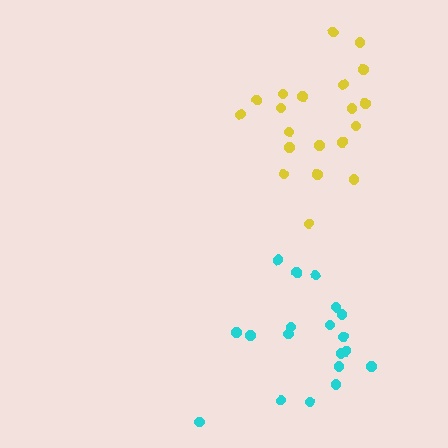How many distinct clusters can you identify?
There are 2 distinct clusters.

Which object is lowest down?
The cyan cluster is bottommost.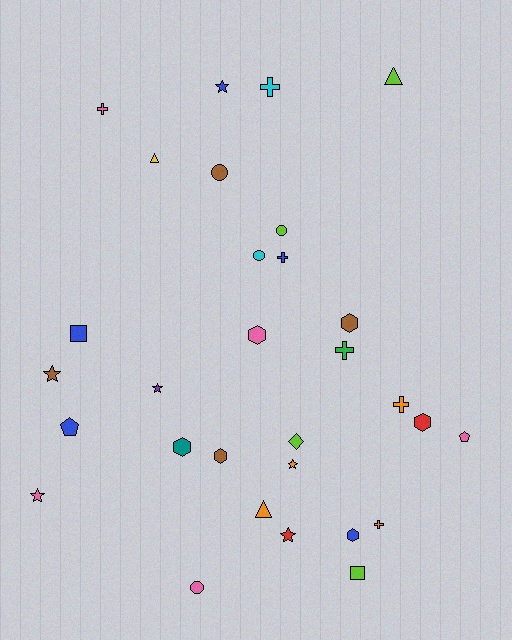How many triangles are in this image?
There are 3 triangles.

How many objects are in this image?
There are 30 objects.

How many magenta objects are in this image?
There are no magenta objects.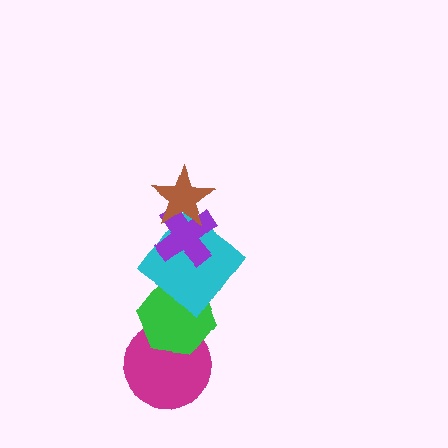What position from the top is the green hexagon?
The green hexagon is 4th from the top.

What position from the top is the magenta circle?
The magenta circle is 5th from the top.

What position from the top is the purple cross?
The purple cross is 2nd from the top.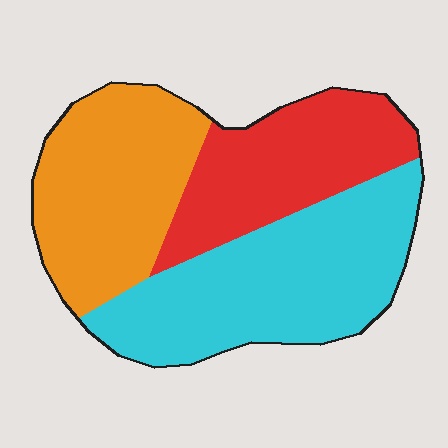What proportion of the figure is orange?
Orange covers roughly 30% of the figure.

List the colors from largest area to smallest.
From largest to smallest: cyan, orange, red.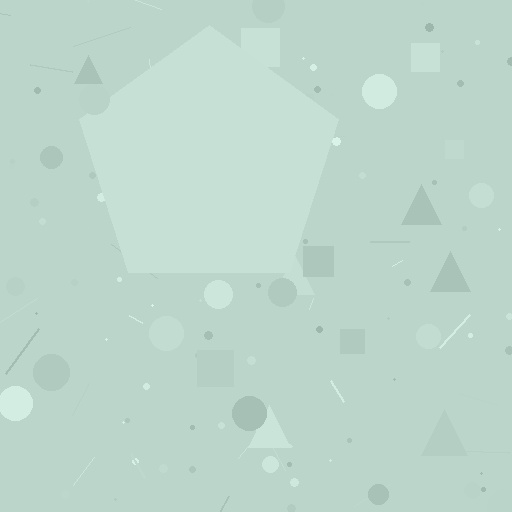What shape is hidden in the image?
A pentagon is hidden in the image.